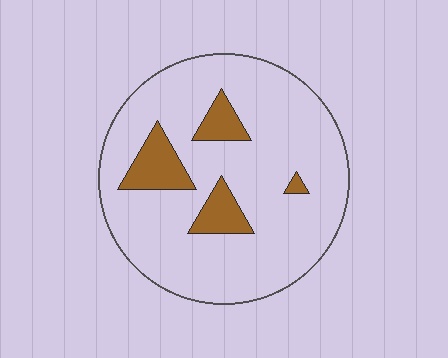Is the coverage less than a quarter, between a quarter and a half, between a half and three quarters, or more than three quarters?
Less than a quarter.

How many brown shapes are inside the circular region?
4.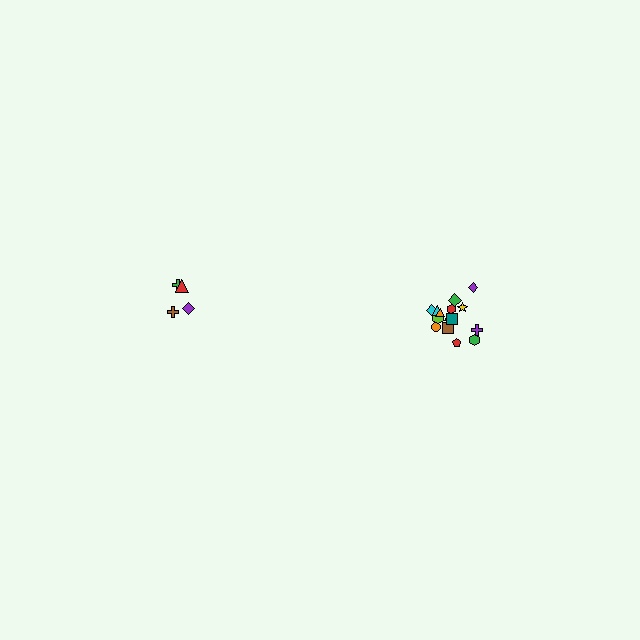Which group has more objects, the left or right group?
The right group.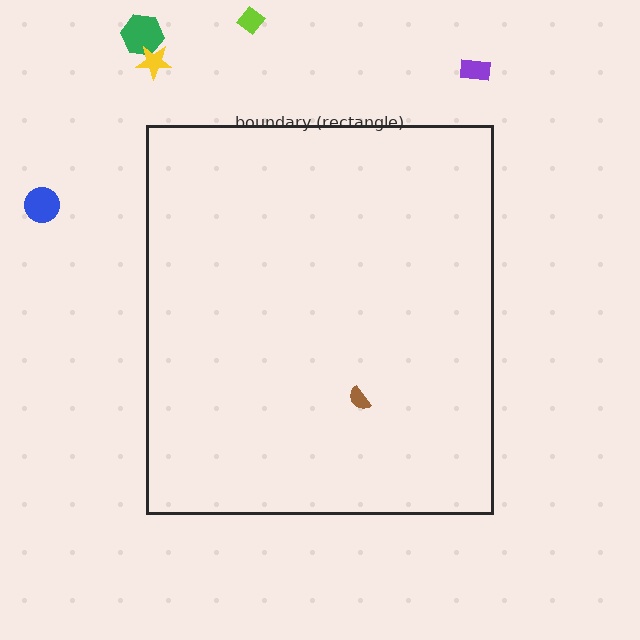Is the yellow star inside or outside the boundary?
Outside.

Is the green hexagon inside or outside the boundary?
Outside.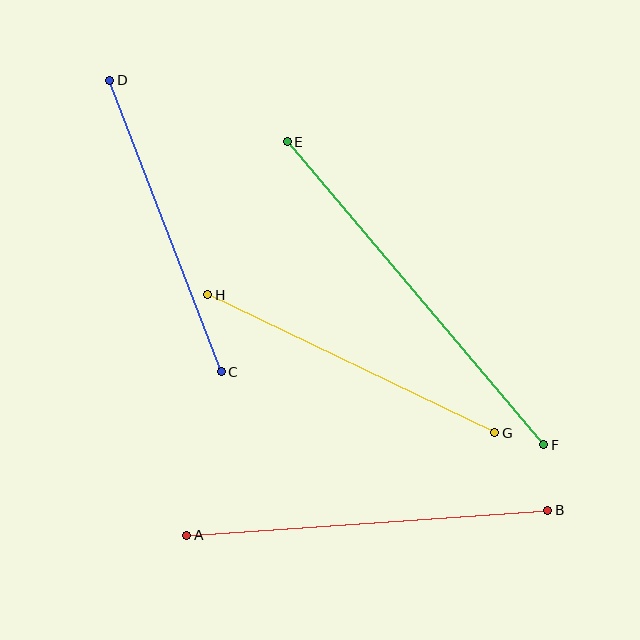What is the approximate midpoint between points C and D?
The midpoint is at approximately (166, 226) pixels.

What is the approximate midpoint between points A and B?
The midpoint is at approximately (367, 523) pixels.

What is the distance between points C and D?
The distance is approximately 312 pixels.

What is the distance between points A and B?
The distance is approximately 362 pixels.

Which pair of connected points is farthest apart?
Points E and F are farthest apart.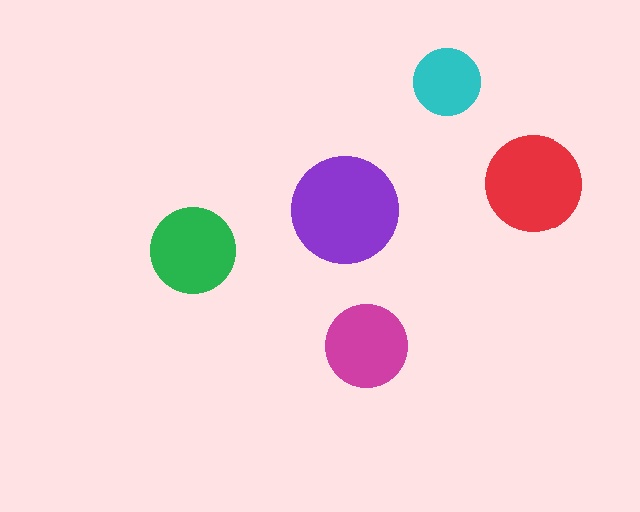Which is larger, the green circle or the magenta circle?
The green one.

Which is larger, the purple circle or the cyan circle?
The purple one.